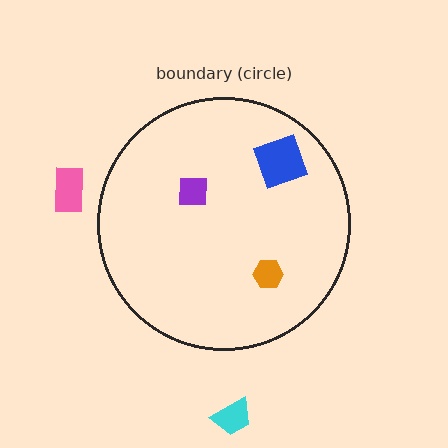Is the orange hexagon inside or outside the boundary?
Inside.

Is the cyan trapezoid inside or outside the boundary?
Outside.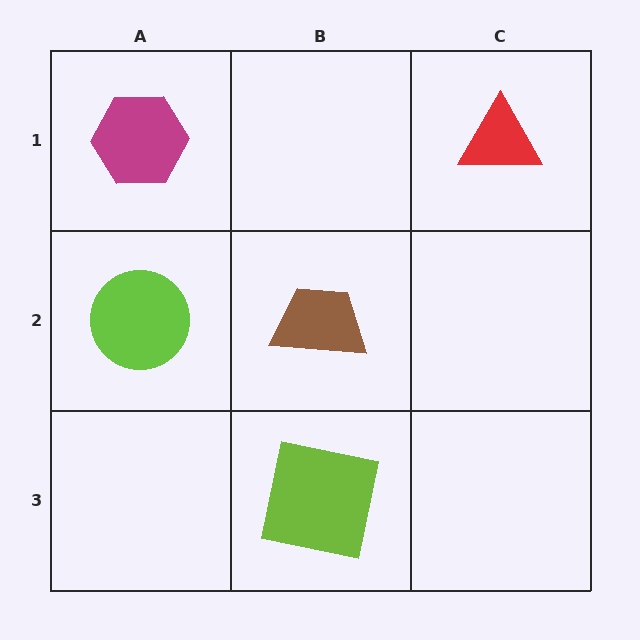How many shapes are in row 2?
2 shapes.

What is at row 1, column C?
A red triangle.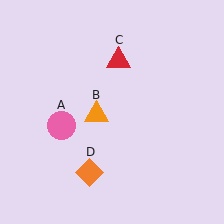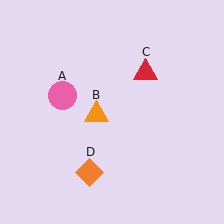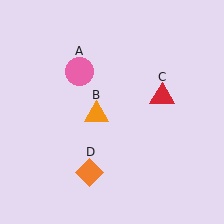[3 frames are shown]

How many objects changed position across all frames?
2 objects changed position: pink circle (object A), red triangle (object C).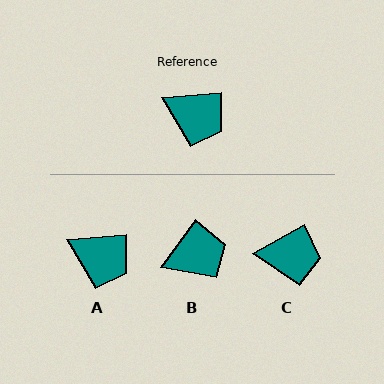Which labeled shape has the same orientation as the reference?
A.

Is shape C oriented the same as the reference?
No, it is off by about 25 degrees.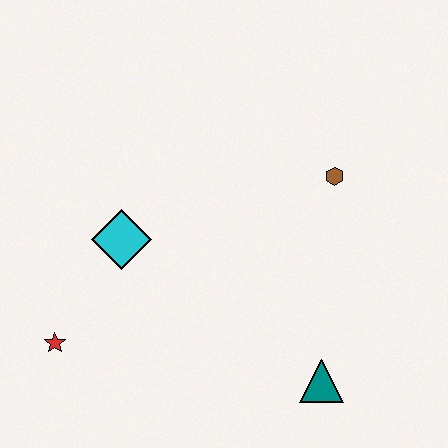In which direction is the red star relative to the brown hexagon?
The red star is to the left of the brown hexagon.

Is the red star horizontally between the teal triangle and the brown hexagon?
No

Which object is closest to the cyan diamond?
The red star is closest to the cyan diamond.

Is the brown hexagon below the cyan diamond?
No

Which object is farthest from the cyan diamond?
The teal triangle is farthest from the cyan diamond.